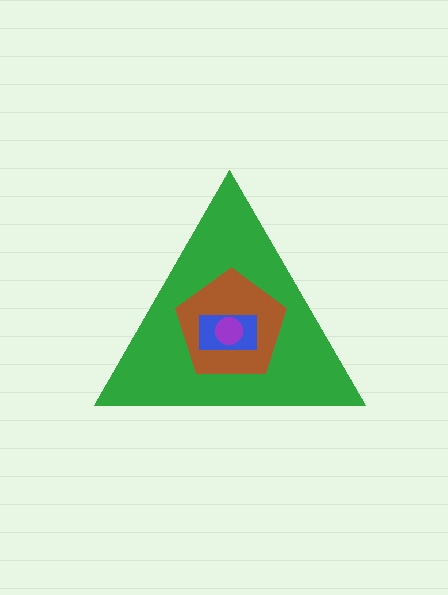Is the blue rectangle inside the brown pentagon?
Yes.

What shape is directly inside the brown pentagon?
The blue rectangle.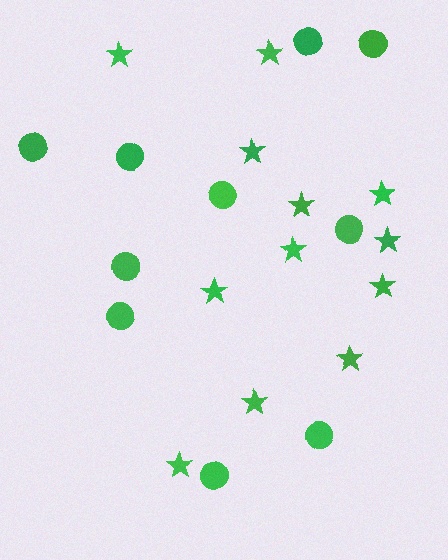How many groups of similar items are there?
There are 2 groups: one group of circles (10) and one group of stars (12).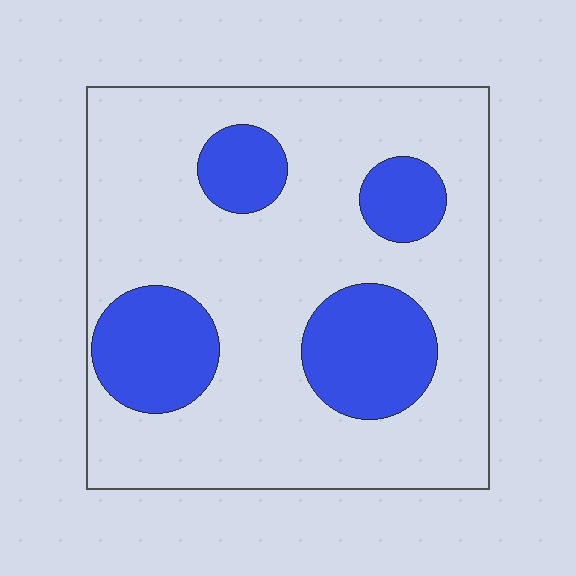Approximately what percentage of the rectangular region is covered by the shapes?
Approximately 25%.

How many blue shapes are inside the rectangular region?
4.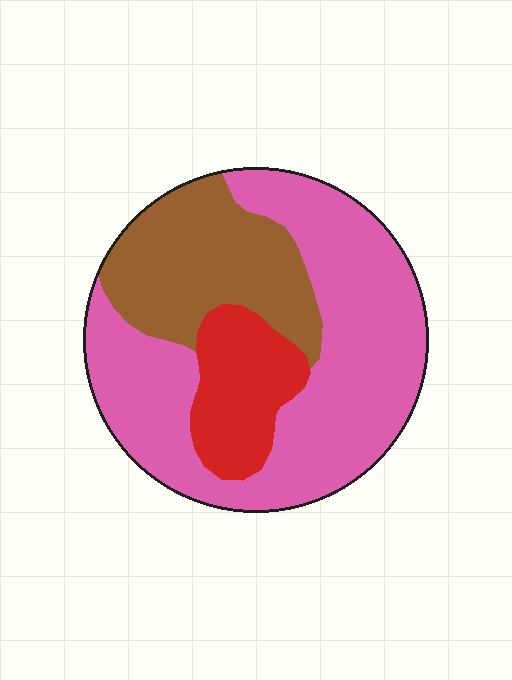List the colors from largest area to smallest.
From largest to smallest: pink, brown, red.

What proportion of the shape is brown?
Brown takes up about one quarter (1/4) of the shape.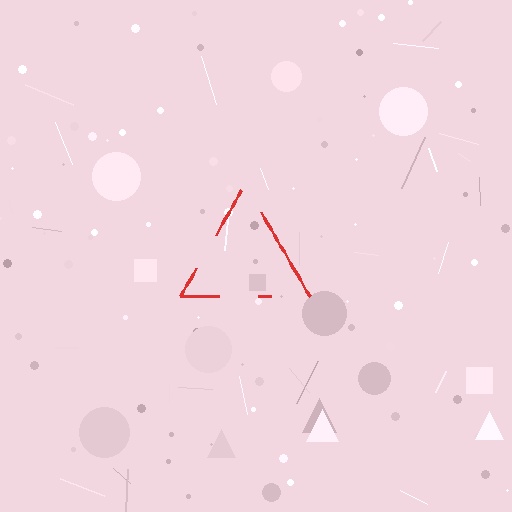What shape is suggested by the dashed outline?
The dashed outline suggests a triangle.